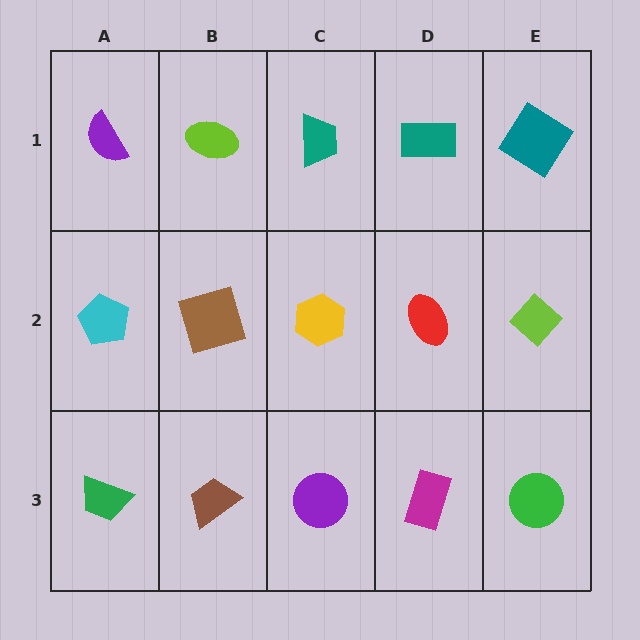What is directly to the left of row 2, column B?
A cyan pentagon.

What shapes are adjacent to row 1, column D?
A red ellipse (row 2, column D), a teal trapezoid (row 1, column C), a teal diamond (row 1, column E).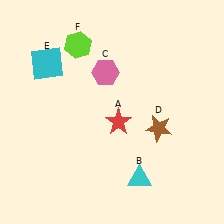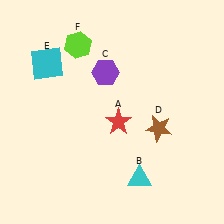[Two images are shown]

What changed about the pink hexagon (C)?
In Image 1, C is pink. In Image 2, it changed to purple.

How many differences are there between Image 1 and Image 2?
There is 1 difference between the two images.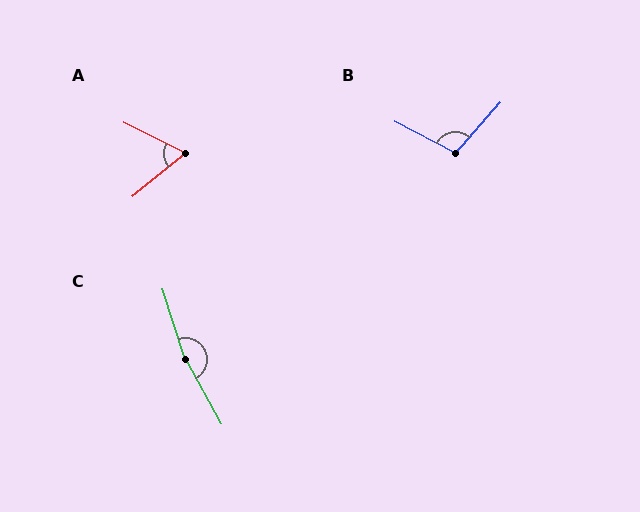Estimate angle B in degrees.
Approximately 104 degrees.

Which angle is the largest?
C, at approximately 169 degrees.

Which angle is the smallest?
A, at approximately 66 degrees.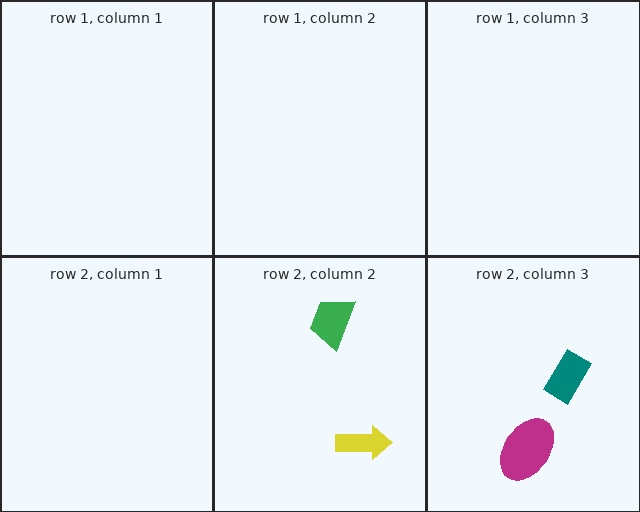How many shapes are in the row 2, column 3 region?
2.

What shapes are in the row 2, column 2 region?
The yellow arrow, the green trapezoid.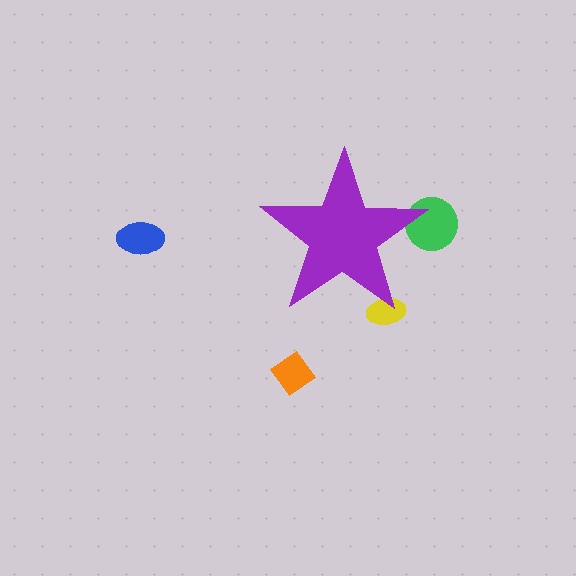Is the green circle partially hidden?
Yes, the green circle is partially hidden behind the purple star.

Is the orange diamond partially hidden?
No, the orange diamond is fully visible.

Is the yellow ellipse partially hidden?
Yes, the yellow ellipse is partially hidden behind the purple star.